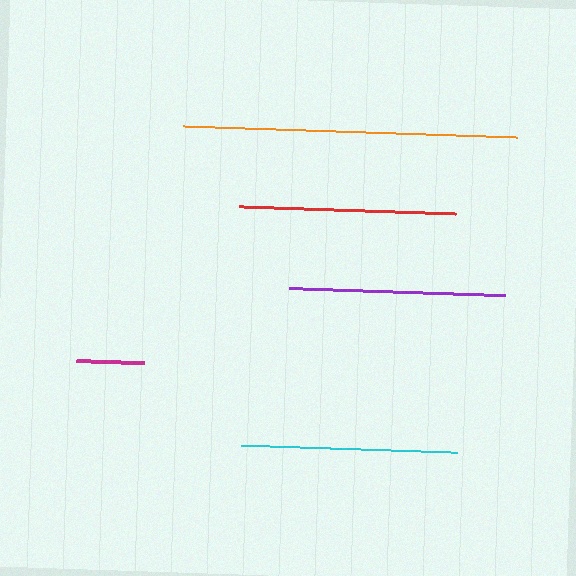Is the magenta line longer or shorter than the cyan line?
The cyan line is longer than the magenta line.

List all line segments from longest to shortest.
From longest to shortest: orange, cyan, red, purple, magenta.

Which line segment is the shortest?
The magenta line is the shortest at approximately 68 pixels.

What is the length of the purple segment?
The purple segment is approximately 216 pixels long.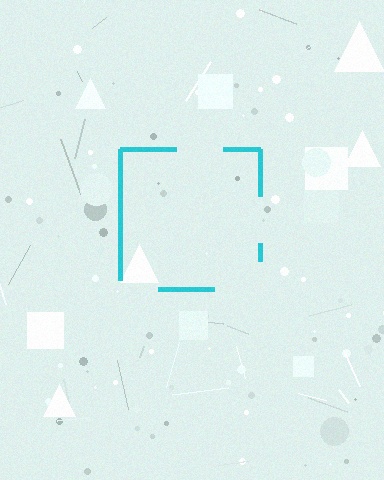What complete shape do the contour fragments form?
The contour fragments form a square.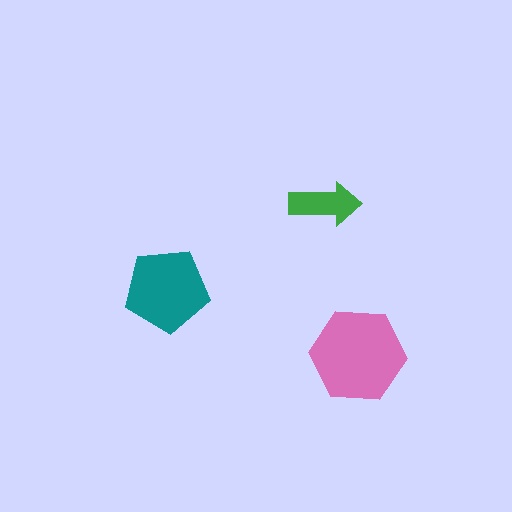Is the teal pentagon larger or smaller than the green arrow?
Larger.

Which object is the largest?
The pink hexagon.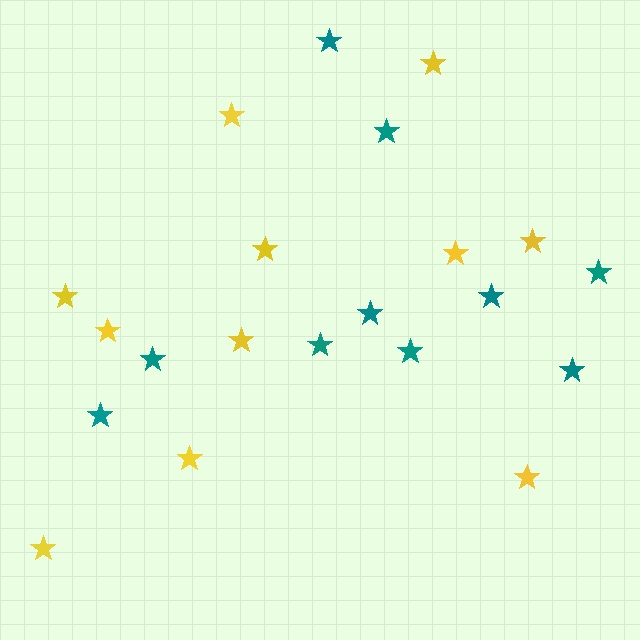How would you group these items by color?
There are 2 groups: one group of teal stars (10) and one group of yellow stars (11).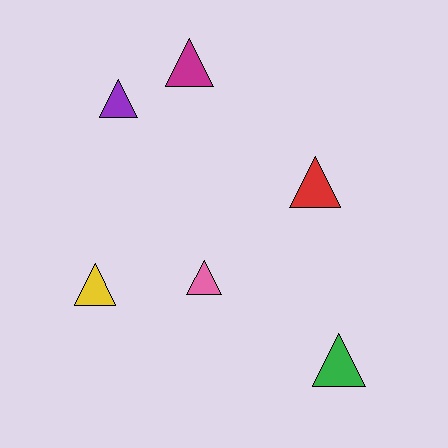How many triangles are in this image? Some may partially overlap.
There are 6 triangles.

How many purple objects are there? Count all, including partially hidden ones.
There is 1 purple object.